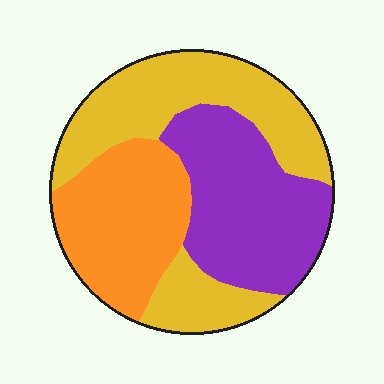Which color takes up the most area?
Yellow, at roughly 40%.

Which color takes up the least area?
Orange, at roughly 30%.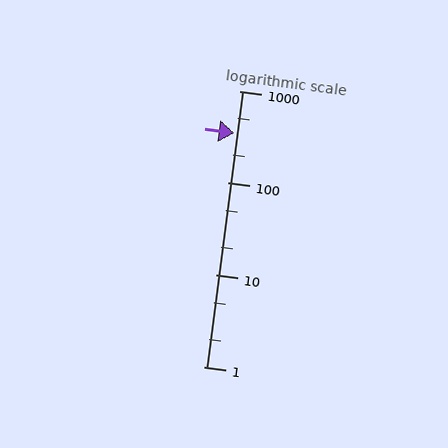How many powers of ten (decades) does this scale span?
The scale spans 3 decades, from 1 to 1000.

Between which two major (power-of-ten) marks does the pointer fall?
The pointer is between 100 and 1000.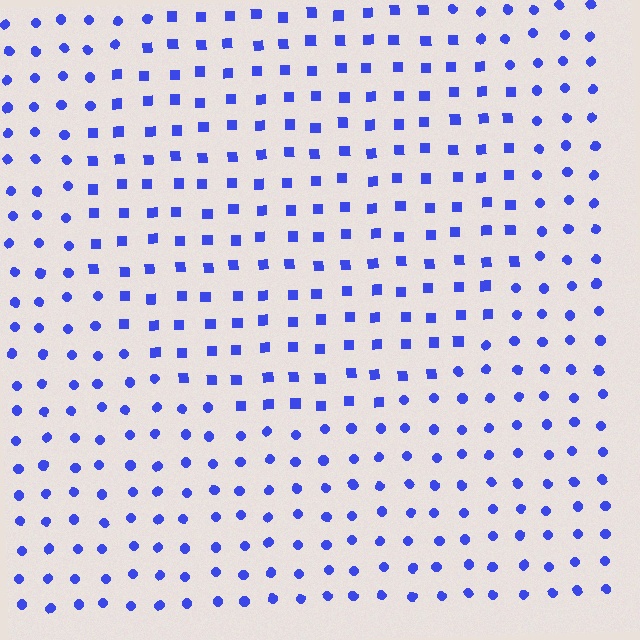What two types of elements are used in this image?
The image uses squares inside the circle region and circles outside it.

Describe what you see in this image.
The image is filled with small blue elements arranged in a uniform grid. A circle-shaped region contains squares, while the surrounding area contains circles. The boundary is defined purely by the change in element shape.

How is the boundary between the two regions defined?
The boundary is defined by a change in element shape: squares inside vs. circles outside. All elements share the same color and spacing.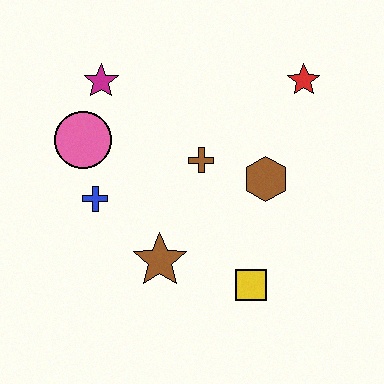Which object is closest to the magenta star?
The pink circle is closest to the magenta star.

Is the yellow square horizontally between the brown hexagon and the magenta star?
Yes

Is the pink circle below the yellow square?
No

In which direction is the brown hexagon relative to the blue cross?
The brown hexagon is to the right of the blue cross.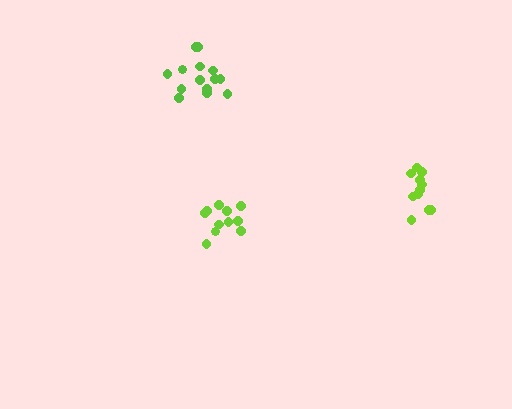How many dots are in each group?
Group 1: 11 dots, Group 2: 14 dots, Group 3: 11 dots (36 total).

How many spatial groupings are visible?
There are 3 spatial groupings.